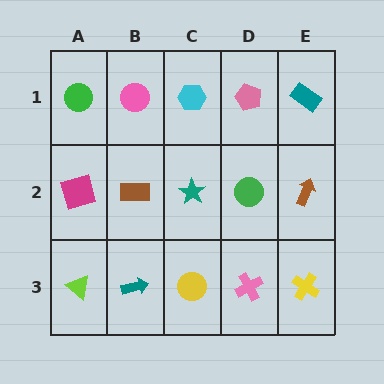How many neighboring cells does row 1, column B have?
3.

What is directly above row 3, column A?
A magenta square.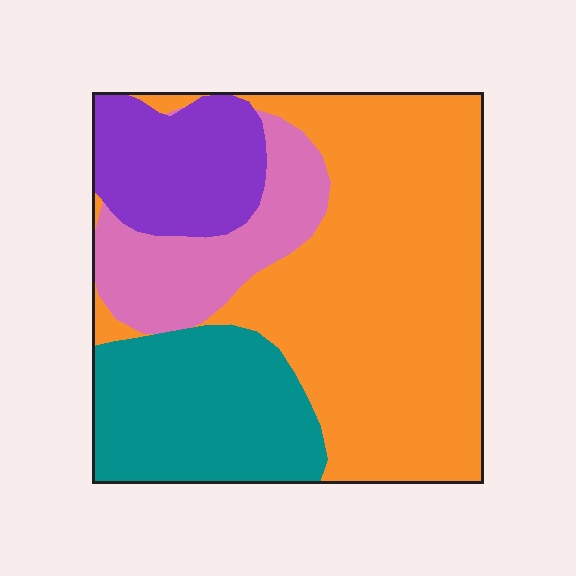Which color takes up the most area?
Orange, at roughly 50%.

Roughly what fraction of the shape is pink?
Pink takes up about one eighth (1/8) of the shape.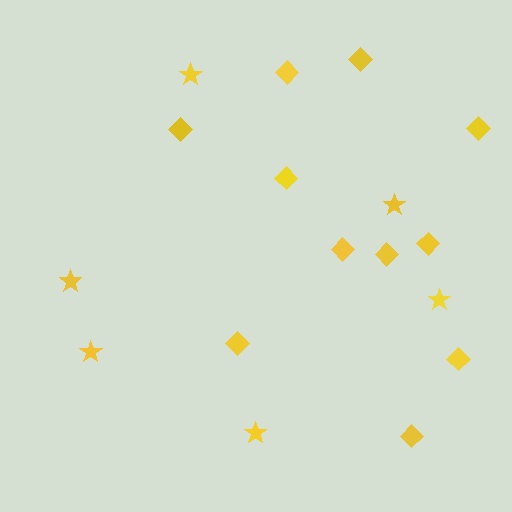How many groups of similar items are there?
There are 2 groups: one group of stars (6) and one group of diamonds (11).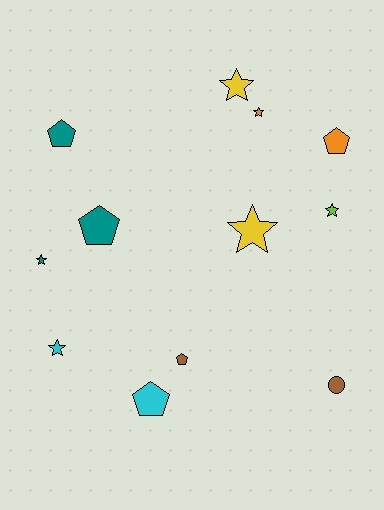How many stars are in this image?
There are 6 stars.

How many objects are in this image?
There are 12 objects.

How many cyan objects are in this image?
There are 2 cyan objects.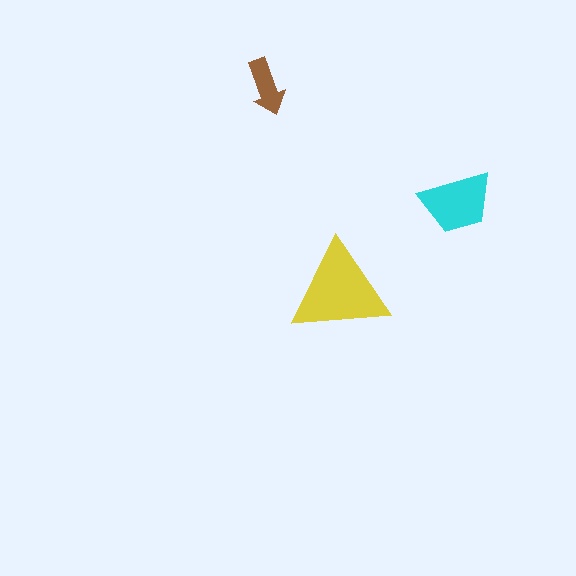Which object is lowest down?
The yellow triangle is bottommost.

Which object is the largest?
The yellow triangle.